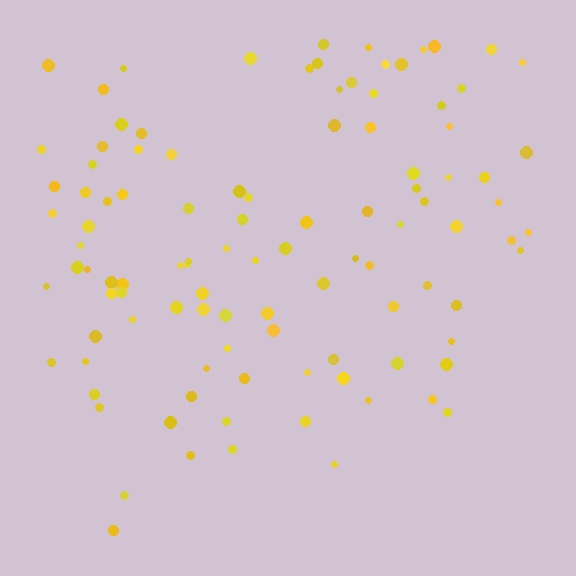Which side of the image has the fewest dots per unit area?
The bottom.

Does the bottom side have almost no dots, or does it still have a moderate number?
Still a moderate number, just noticeably fewer than the top.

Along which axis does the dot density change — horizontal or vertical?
Vertical.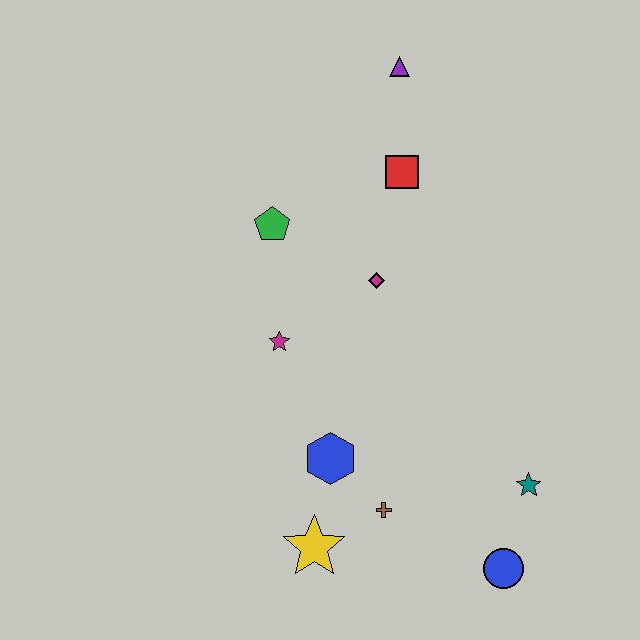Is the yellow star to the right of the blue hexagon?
No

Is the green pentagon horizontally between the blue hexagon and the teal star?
No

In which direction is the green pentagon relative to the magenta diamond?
The green pentagon is to the left of the magenta diamond.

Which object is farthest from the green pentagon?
The blue circle is farthest from the green pentagon.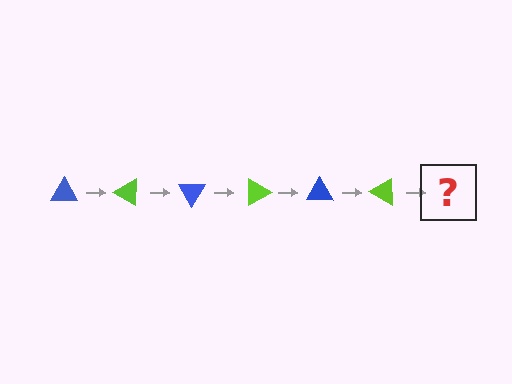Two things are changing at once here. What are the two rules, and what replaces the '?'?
The two rules are that it rotates 30 degrees each step and the color cycles through blue and lime. The '?' should be a blue triangle, rotated 180 degrees from the start.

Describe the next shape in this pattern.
It should be a blue triangle, rotated 180 degrees from the start.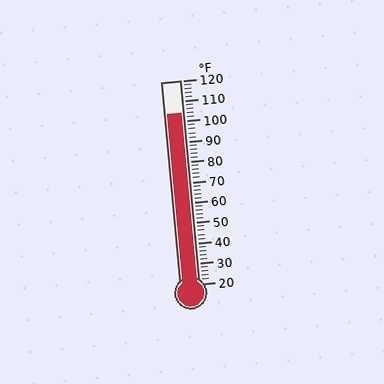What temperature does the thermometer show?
The thermometer shows approximately 104°F.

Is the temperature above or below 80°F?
The temperature is above 80°F.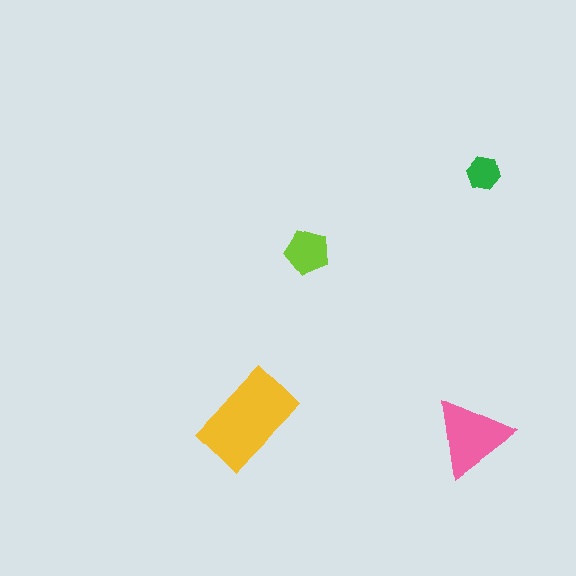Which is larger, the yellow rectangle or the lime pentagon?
The yellow rectangle.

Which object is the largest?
The yellow rectangle.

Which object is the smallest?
The green hexagon.